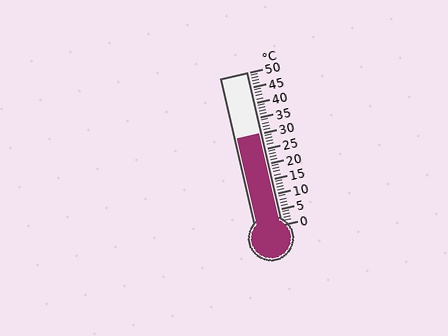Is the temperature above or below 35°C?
The temperature is below 35°C.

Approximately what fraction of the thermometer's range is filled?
The thermometer is filled to approximately 60% of its range.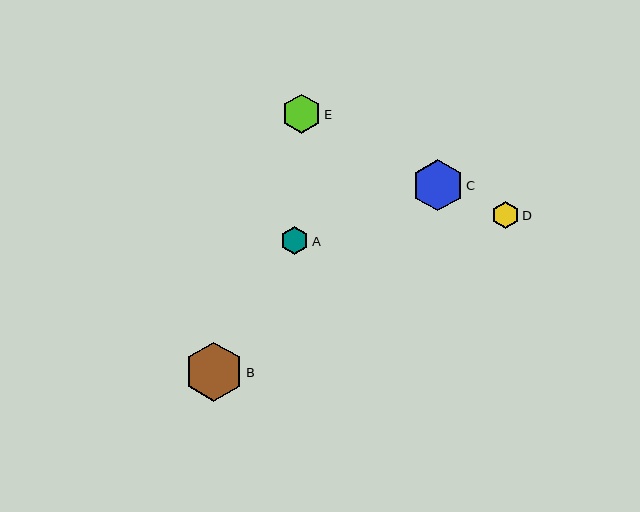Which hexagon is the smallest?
Hexagon D is the smallest with a size of approximately 27 pixels.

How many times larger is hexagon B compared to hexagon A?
Hexagon B is approximately 2.1 times the size of hexagon A.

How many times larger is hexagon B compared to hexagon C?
Hexagon B is approximately 1.2 times the size of hexagon C.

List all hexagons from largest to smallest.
From largest to smallest: B, C, E, A, D.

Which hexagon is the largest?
Hexagon B is the largest with a size of approximately 59 pixels.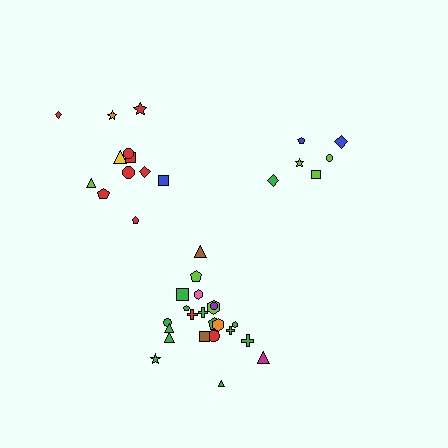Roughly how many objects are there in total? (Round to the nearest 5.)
Roughly 40 objects in total.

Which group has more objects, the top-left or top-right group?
The top-left group.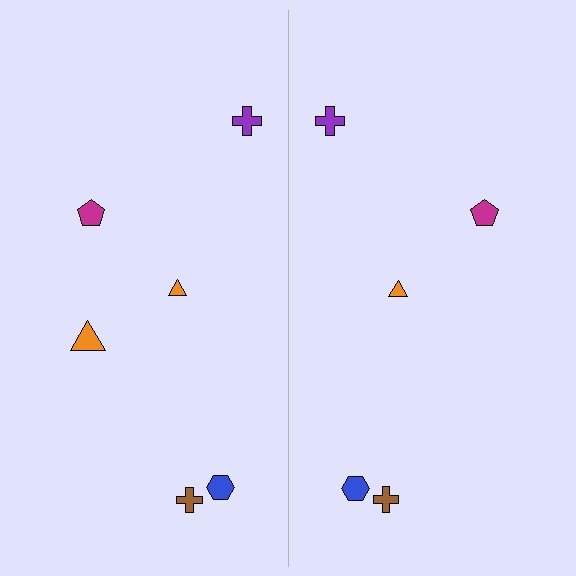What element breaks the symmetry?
A orange triangle is missing from the right side.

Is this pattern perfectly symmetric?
No, the pattern is not perfectly symmetric. A orange triangle is missing from the right side.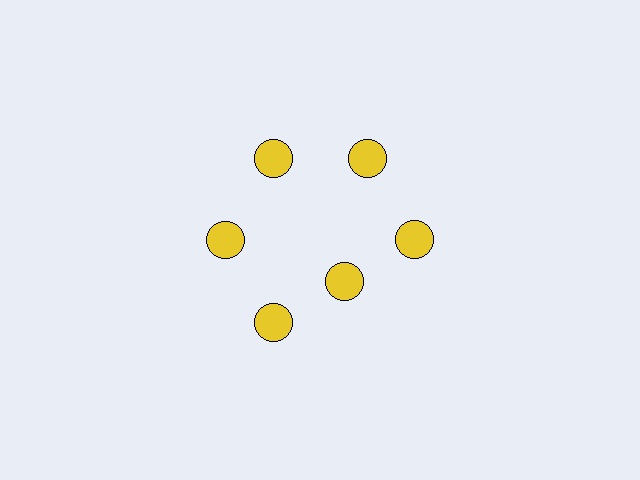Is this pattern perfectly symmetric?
No. The 6 yellow circles are arranged in a ring, but one element near the 5 o'clock position is pulled inward toward the center, breaking the 6-fold rotational symmetry.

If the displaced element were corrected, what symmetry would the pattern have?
It would have 6-fold rotational symmetry — the pattern would map onto itself every 60 degrees.